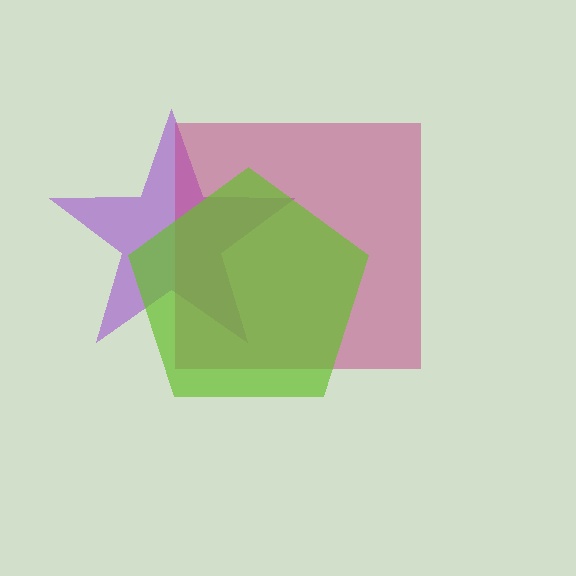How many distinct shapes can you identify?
There are 3 distinct shapes: a purple star, a magenta square, a lime pentagon.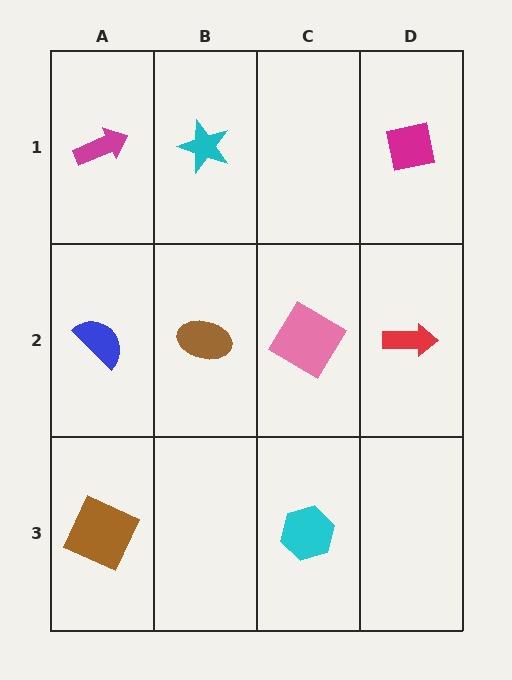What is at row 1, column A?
A magenta arrow.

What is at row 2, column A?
A blue semicircle.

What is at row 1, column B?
A cyan star.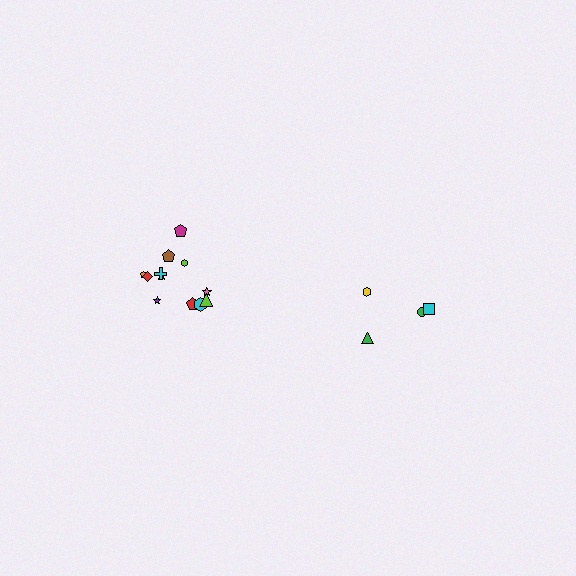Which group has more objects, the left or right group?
The left group.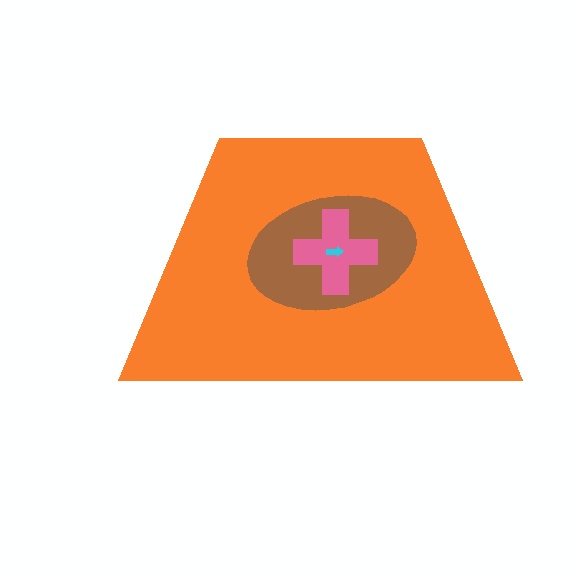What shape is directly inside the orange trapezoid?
The brown ellipse.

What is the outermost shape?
The orange trapezoid.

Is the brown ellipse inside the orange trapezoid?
Yes.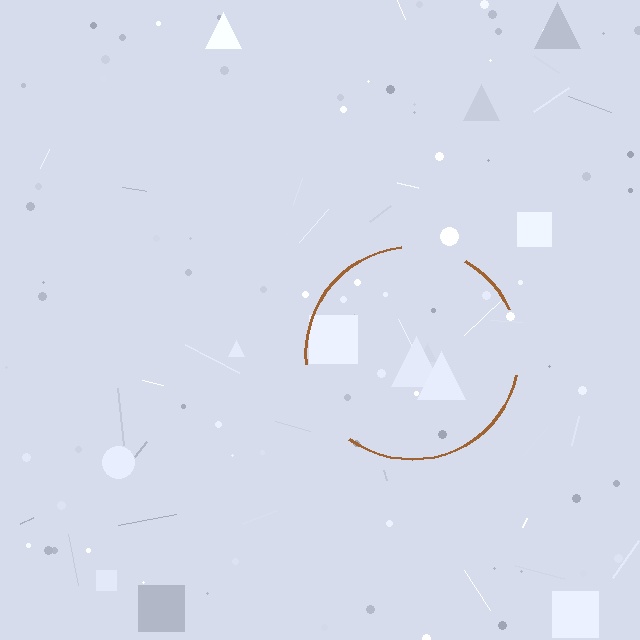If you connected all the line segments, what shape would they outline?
They would outline a circle.